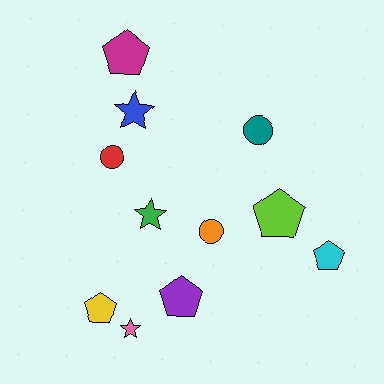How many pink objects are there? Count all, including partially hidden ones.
There is 1 pink object.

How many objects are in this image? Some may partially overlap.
There are 11 objects.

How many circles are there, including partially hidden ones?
There are 3 circles.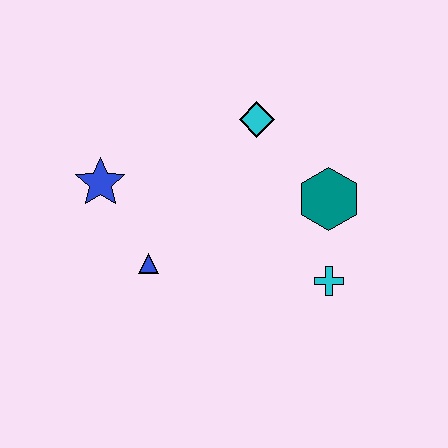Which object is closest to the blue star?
The blue triangle is closest to the blue star.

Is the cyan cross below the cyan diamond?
Yes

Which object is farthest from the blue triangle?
The teal hexagon is farthest from the blue triangle.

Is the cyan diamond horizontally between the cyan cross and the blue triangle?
Yes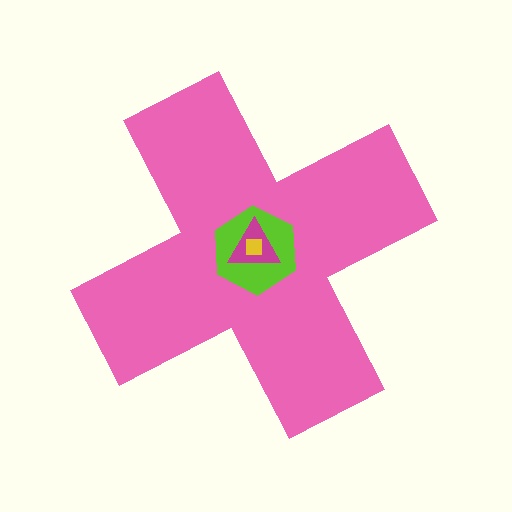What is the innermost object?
The yellow square.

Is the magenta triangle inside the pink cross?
Yes.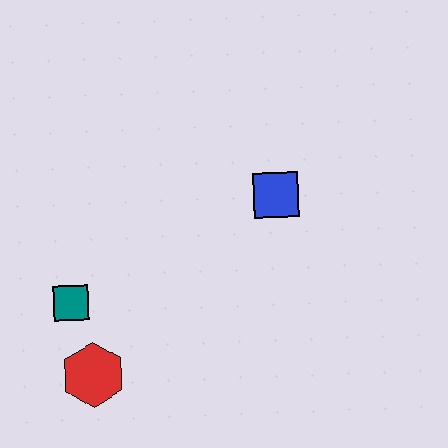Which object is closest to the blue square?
The teal square is closest to the blue square.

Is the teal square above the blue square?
No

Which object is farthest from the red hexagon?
The blue square is farthest from the red hexagon.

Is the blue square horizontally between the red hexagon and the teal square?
No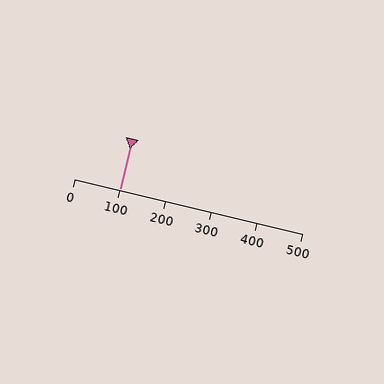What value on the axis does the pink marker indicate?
The marker indicates approximately 100.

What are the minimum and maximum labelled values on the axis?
The axis runs from 0 to 500.